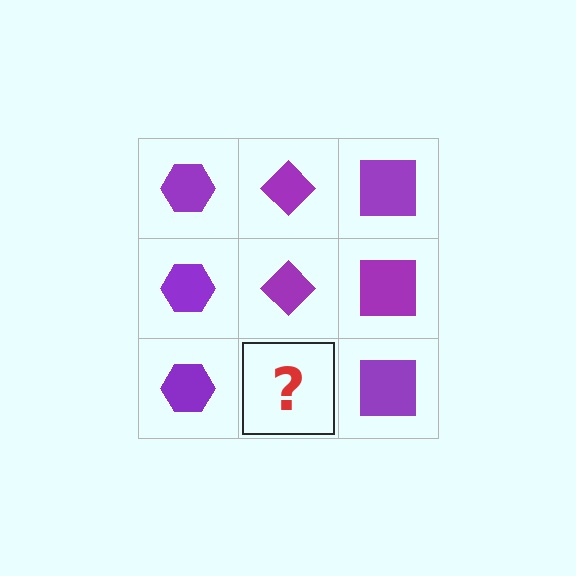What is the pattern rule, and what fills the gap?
The rule is that each column has a consistent shape. The gap should be filled with a purple diamond.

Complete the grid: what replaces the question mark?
The question mark should be replaced with a purple diamond.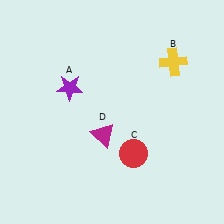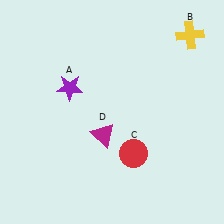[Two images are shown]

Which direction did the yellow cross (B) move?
The yellow cross (B) moved up.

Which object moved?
The yellow cross (B) moved up.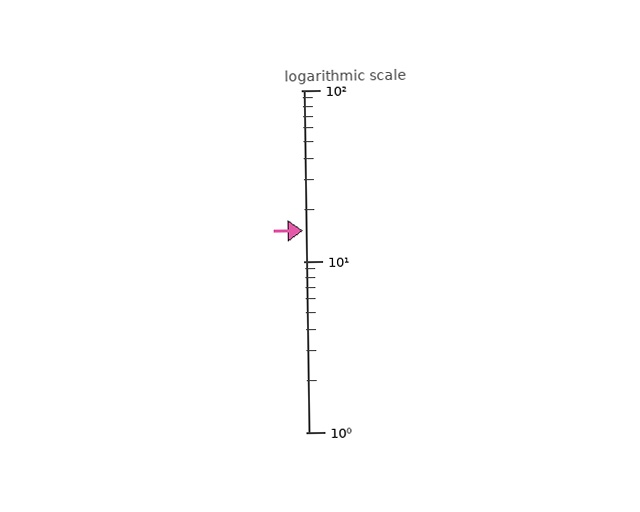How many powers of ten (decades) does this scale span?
The scale spans 2 decades, from 1 to 100.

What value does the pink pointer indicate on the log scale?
The pointer indicates approximately 15.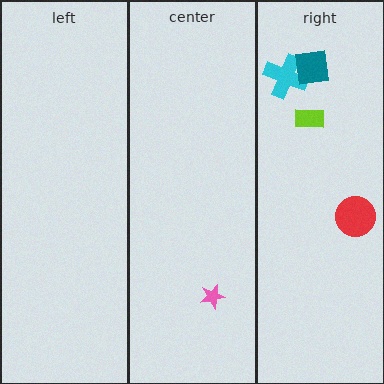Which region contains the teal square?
The right region.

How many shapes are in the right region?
4.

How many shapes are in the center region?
1.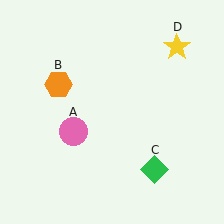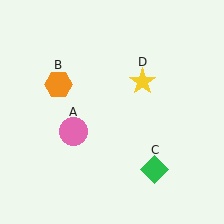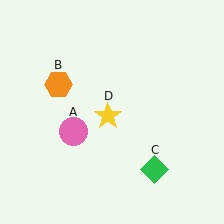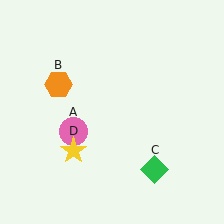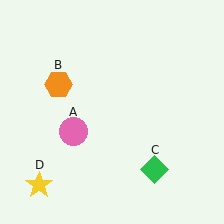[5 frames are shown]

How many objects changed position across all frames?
1 object changed position: yellow star (object D).